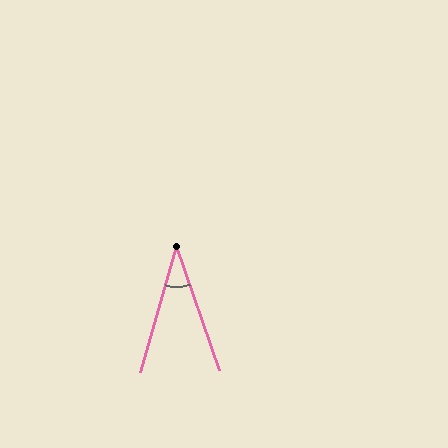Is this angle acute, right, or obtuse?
It is acute.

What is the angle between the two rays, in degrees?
Approximately 35 degrees.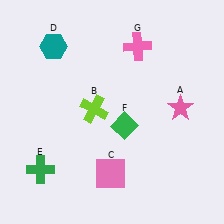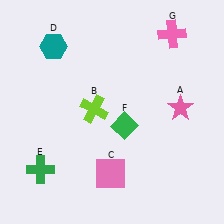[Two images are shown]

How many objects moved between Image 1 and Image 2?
1 object moved between the two images.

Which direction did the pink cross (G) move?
The pink cross (G) moved right.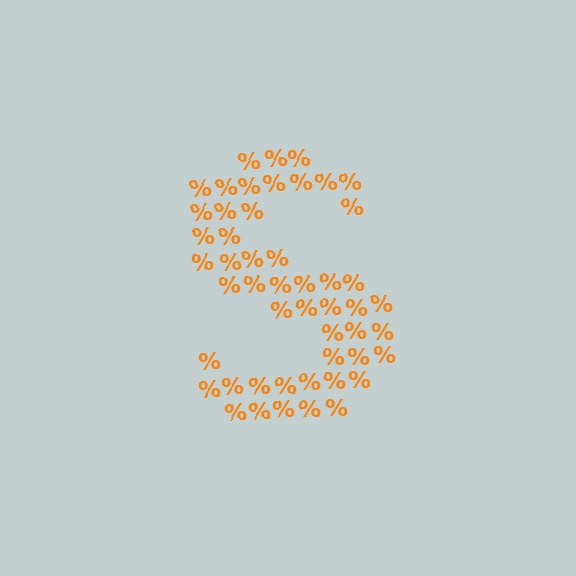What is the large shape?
The large shape is the letter S.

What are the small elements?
The small elements are percent signs.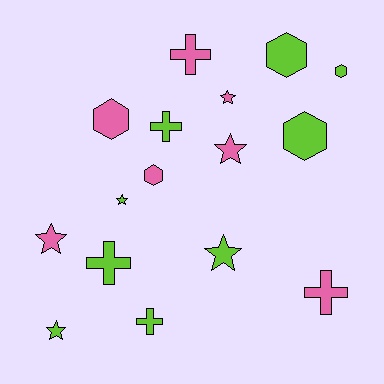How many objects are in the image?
There are 16 objects.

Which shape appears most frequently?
Star, with 6 objects.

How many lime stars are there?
There are 3 lime stars.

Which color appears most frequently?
Lime, with 9 objects.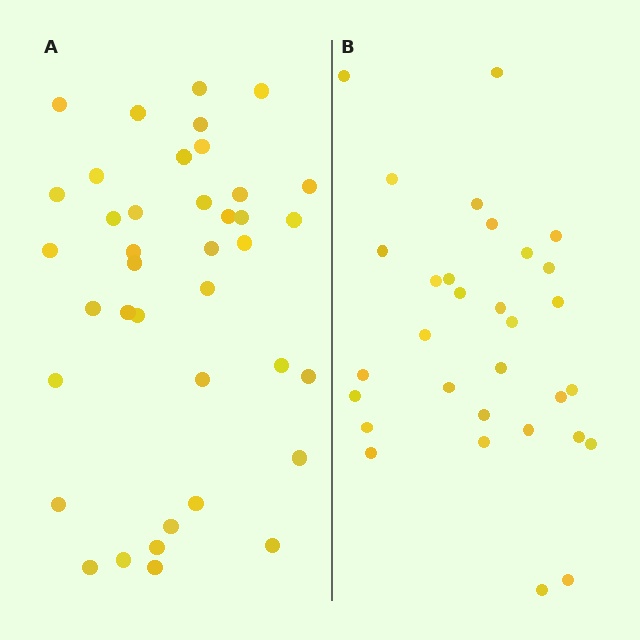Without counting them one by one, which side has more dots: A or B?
Region A (the left region) has more dots.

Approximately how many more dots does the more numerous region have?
Region A has roughly 8 or so more dots than region B.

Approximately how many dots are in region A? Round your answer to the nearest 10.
About 40 dots. (The exact count is 39, which rounds to 40.)